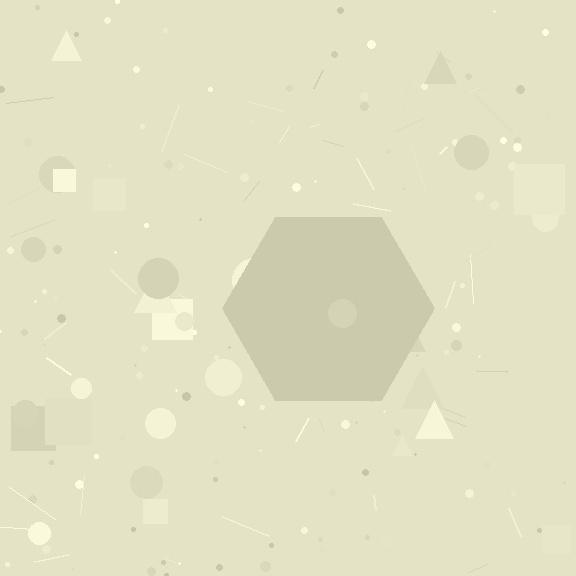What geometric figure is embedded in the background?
A hexagon is embedded in the background.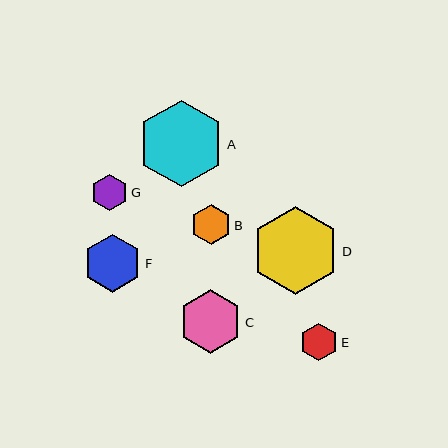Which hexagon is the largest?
Hexagon D is the largest with a size of approximately 88 pixels.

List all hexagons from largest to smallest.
From largest to smallest: D, A, C, F, B, E, G.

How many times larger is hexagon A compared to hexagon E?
Hexagon A is approximately 2.3 times the size of hexagon E.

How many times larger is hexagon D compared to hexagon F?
Hexagon D is approximately 1.5 times the size of hexagon F.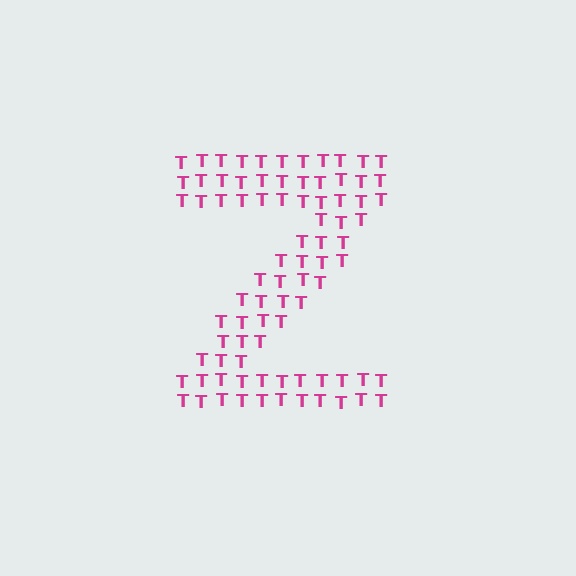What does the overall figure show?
The overall figure shows the letter Z.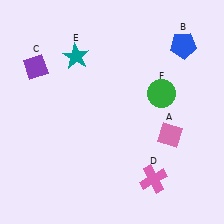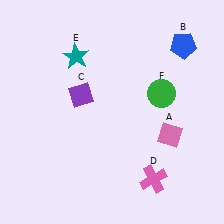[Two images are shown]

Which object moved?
The purple diamond (C) moved right.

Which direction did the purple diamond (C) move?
The purple diamond (C) moved right.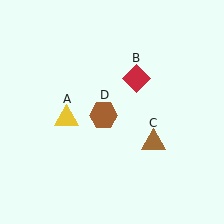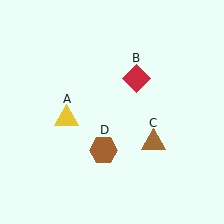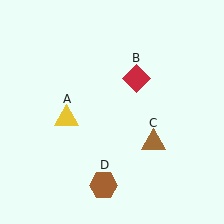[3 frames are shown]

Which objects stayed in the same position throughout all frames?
Yellow triangle (object A) and red diamond (object B) and brown triangle (object C) remained stationary.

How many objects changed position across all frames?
1 object changed position: brown hexagon (object D).